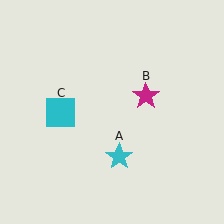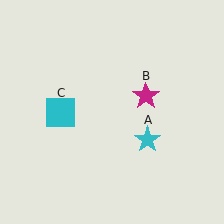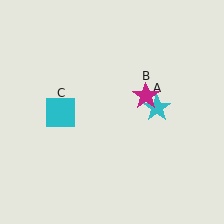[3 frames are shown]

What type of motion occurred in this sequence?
The cyan star (object A) rotated counterclockwise around the center of the scene.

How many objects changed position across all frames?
1 object changed position: cyan star (object A).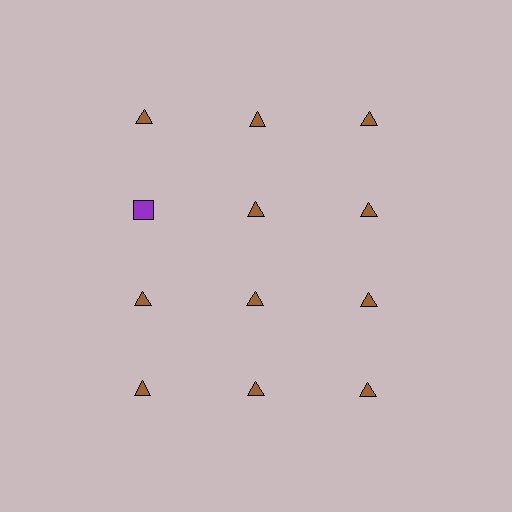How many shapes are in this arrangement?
There are 12 shapes arranged in a grid pattern.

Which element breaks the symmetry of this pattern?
The purple square in the second row, leftmost column breaks the symmetry. All other shapes are brown triangles.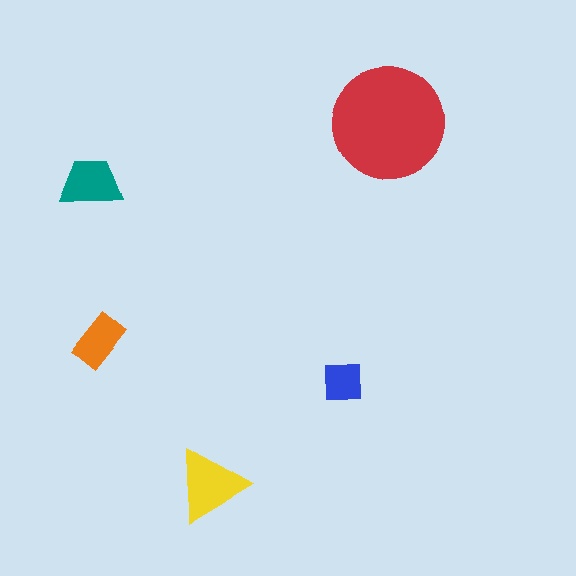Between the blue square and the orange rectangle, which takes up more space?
The orange rectangle.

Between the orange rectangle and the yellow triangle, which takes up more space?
The yellow triangle.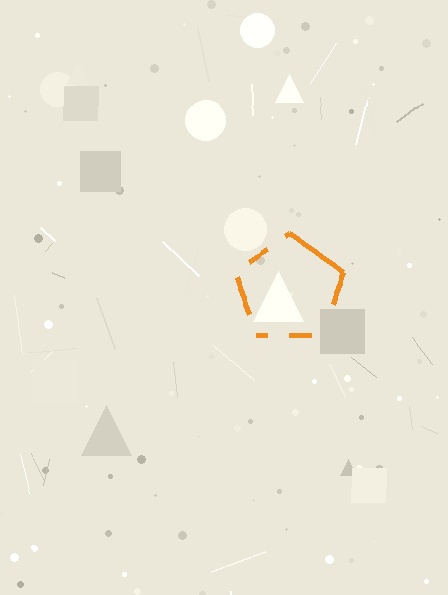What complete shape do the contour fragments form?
The contour fragments form a pentagon.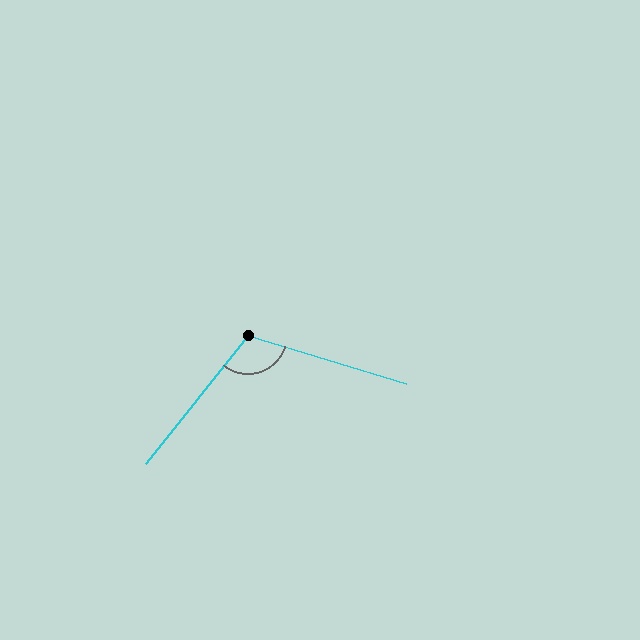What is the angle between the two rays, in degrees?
Approximately 111 degrees.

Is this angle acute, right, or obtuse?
It is obtuse.